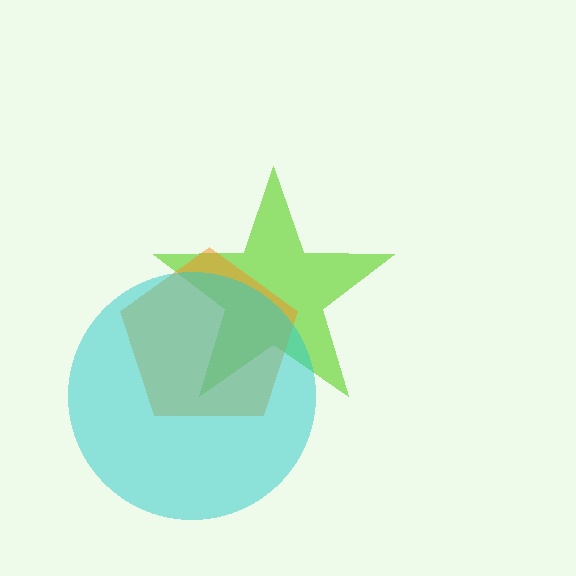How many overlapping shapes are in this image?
There are 3 overlapping shapes in the image.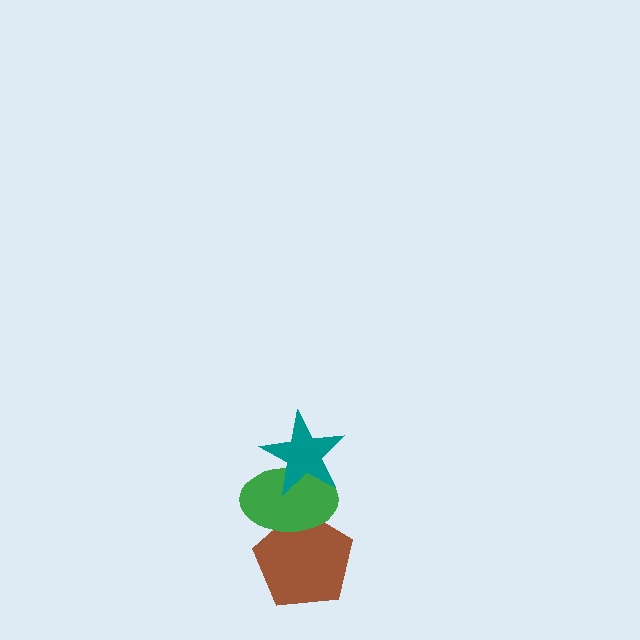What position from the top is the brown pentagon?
The brown pentagon is 3rd from the top.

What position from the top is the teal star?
The teal star is 1st from the top.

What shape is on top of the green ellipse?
The teal star is on top of the green ellipse.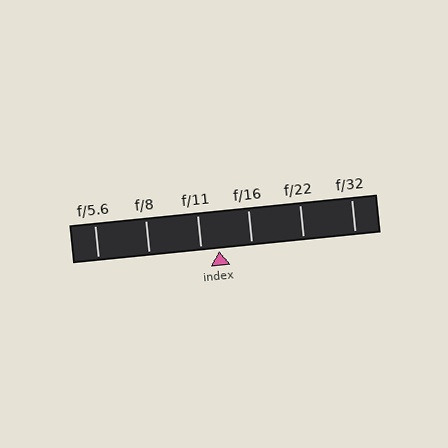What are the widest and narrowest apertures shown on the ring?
The widest aperture shown is f/5.6 and the narrowest is f/32.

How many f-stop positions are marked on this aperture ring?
There are 6 f-stop positions marked.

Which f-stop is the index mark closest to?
The index mark is closest to f/11.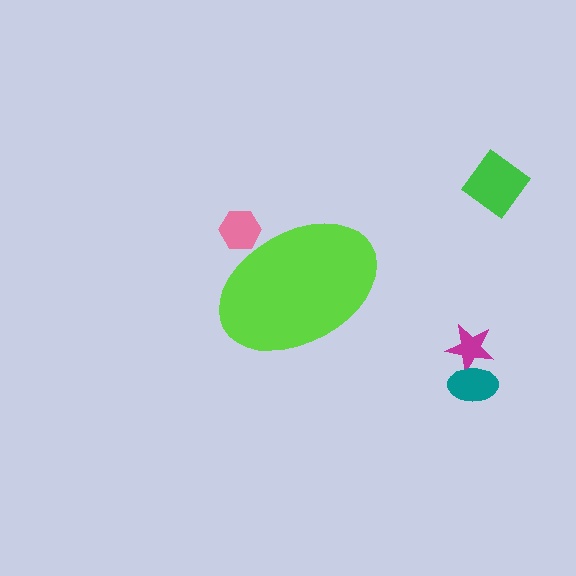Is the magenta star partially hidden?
No, the magenta star is fully visible.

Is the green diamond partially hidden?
No, the green diamond is fully visible.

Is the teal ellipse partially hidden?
No, the teal ellipse is fully visible.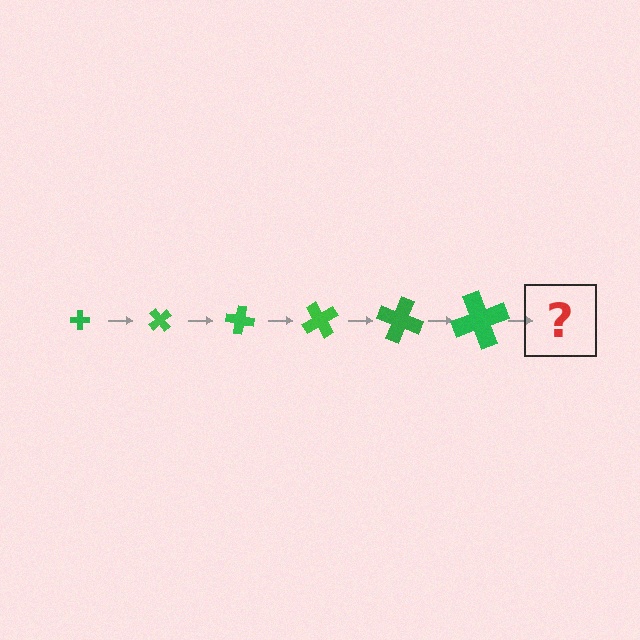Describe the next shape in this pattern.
It should be a cross, larger than the previous one and rotated 300 degrees from the start.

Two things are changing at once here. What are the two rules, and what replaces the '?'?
The two rules are that the cross grows larger each step and it rotates 50 degrees each step. The '?' should be a cross, larger than the previous one and rotated 300 degrees from the start.